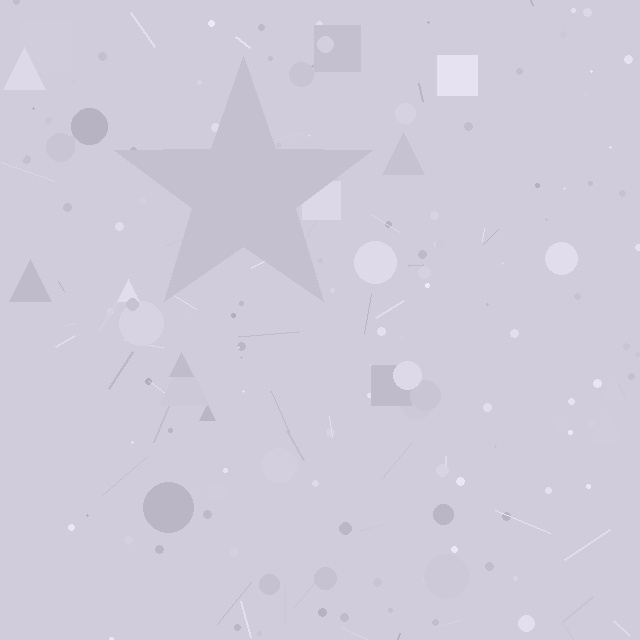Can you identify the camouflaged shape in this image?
The camouflaged shape is a star.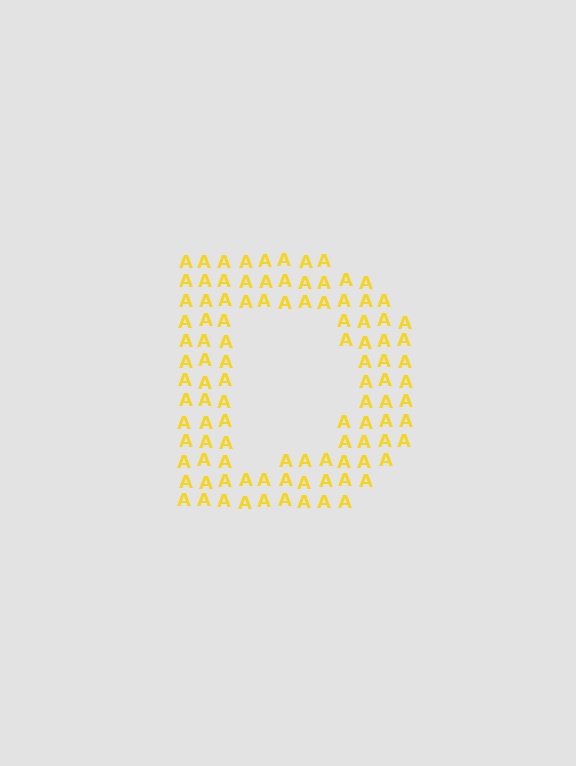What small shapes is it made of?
It is made of small letter A's.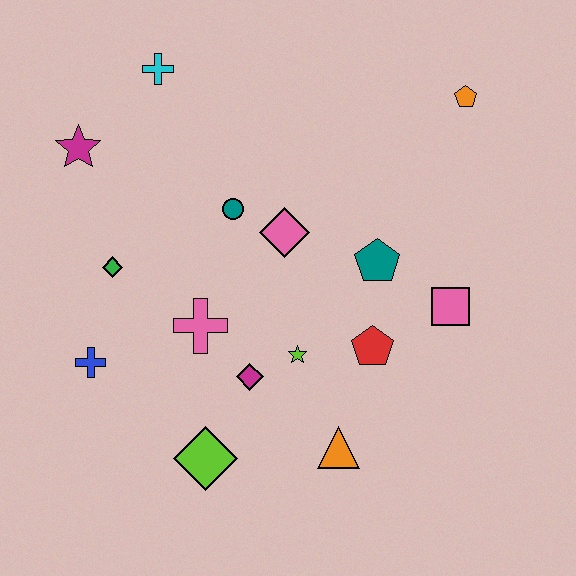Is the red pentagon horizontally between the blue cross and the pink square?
Yes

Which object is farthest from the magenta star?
The pink square is farthest from the magenta star.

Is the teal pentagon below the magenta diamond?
No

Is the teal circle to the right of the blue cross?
Yes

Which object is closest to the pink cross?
The magenta diamond is closest to the pink cross.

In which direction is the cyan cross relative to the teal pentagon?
The cyan cross is to the left of the teal pentagon.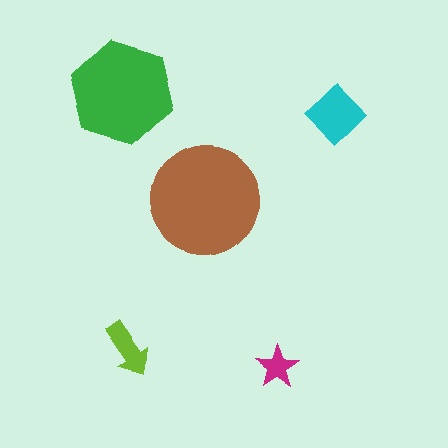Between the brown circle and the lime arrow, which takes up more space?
The brown circle.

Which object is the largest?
The brown circle.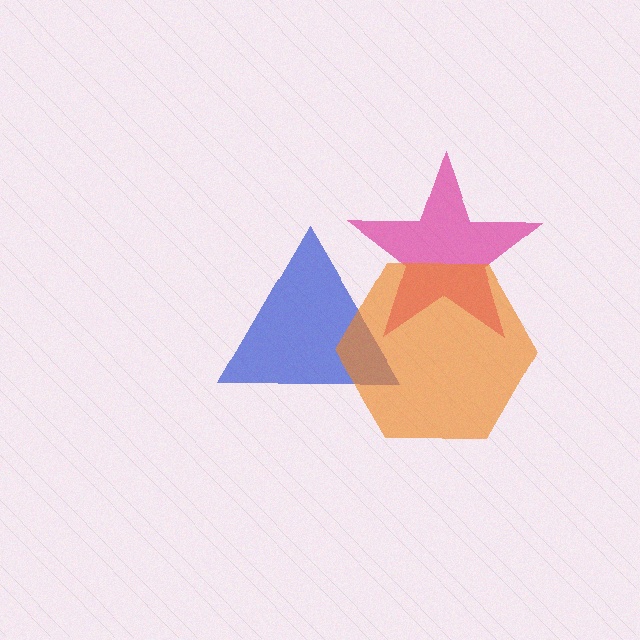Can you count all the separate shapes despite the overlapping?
Yes, there are 3 separate shapes.